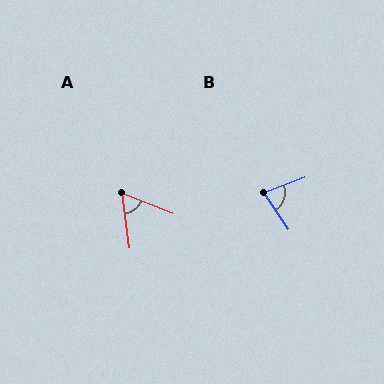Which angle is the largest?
B, at approximately 77 degrees.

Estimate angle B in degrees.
Approximately 77 degrees.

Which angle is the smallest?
A, at approximately 60 degrees.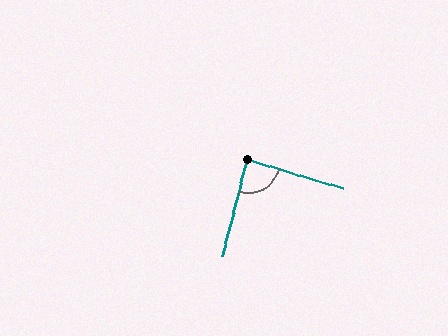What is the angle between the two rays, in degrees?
Approximately 88 degrees.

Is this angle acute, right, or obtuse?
It is approximately a right angle.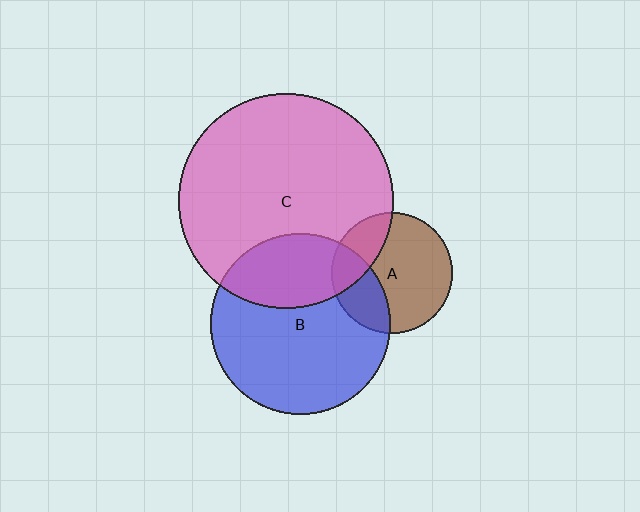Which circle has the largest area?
Circle C (pink).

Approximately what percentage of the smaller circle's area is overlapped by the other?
Approximately 30%.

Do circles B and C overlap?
Yes.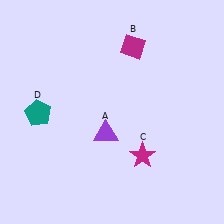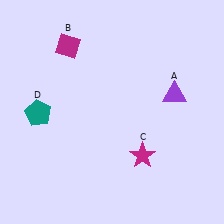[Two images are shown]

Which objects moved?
The objects that moved are: the purple triangle (A), the magenta diamond (B).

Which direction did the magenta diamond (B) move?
The magenta diamond (B) moved left.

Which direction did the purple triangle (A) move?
The purple triangle (A) moved right.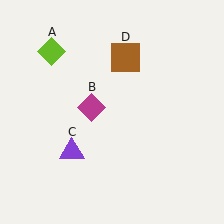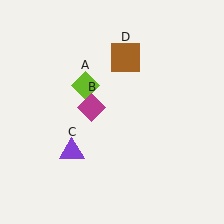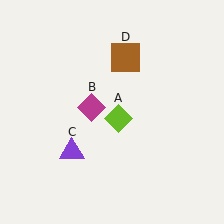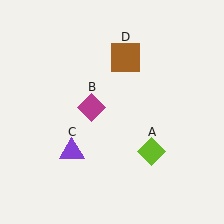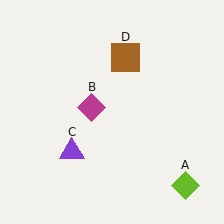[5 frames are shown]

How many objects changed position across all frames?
1 object changed position: lime diamond (object A).